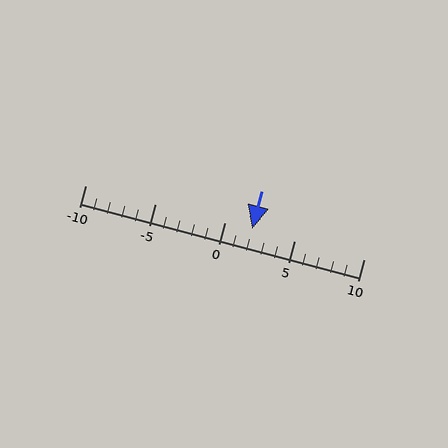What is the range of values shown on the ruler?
The ruler shows values from -10 to 10.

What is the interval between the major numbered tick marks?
The major tick marks are spaced 5 units apart.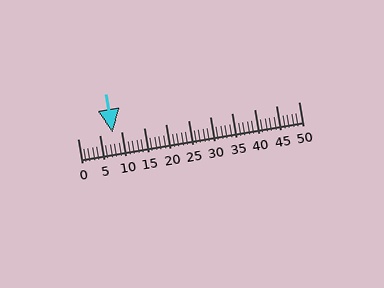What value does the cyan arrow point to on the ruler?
The cyan arrow points to approximately 8.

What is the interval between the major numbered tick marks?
The major tick marks are spaced 5 units apart.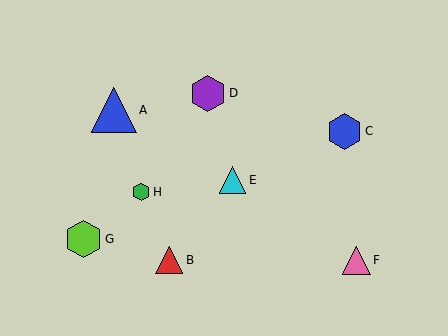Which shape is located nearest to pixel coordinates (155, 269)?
The red triangle (labeled B) at (169, 260) is nearest to that location.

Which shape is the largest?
The blue triangle (labeled A) is the largest.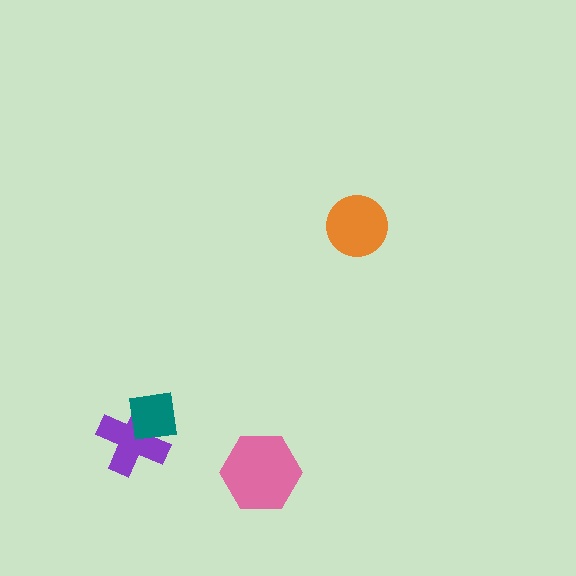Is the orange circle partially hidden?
No, no other shape covers it.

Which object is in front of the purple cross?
The teal square is in front of the purple cross.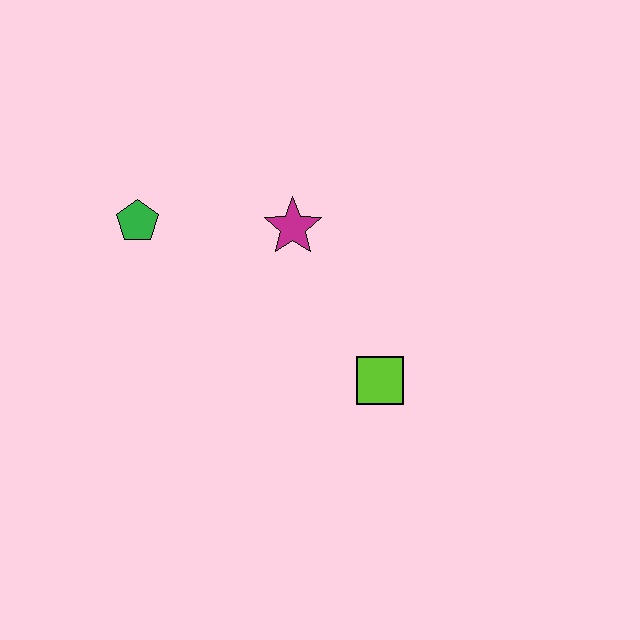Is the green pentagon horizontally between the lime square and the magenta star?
No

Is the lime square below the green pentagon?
Yes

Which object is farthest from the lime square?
The green pentagon is farthest from the lime square.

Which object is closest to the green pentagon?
The magenta star is closest to the green pentagon.